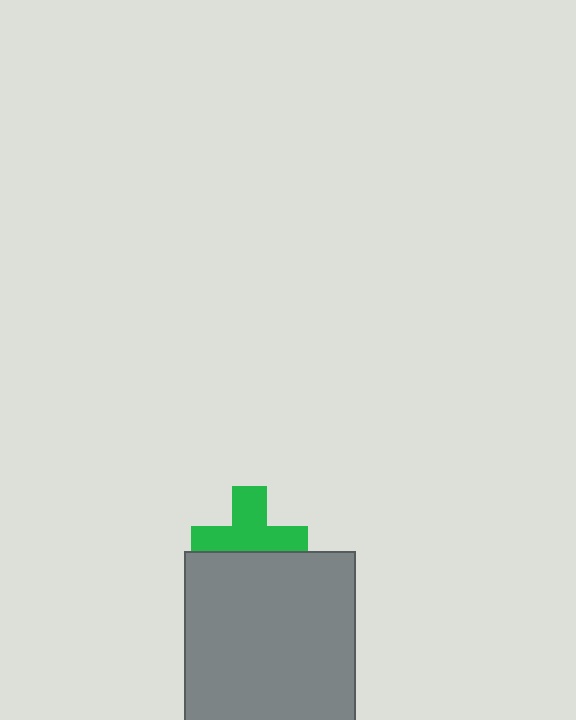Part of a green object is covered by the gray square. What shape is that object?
It is a cross.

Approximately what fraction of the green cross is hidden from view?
Roughly 37% of the green cross is hidden behind the gray square.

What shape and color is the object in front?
The object in front is a gray square.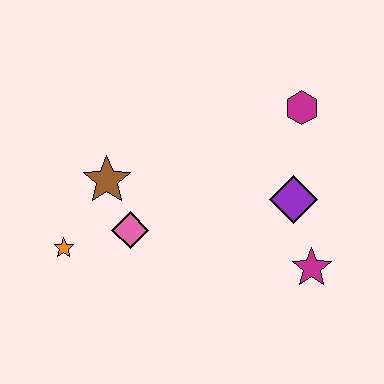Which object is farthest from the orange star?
The magenta hexagon is farthest from the orange star.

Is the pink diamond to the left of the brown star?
No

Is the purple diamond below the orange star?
No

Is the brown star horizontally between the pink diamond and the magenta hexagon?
No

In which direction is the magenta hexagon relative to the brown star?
The magenta hexagon is to the right of the brown star.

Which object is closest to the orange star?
The pink diamond is closest to the orange star.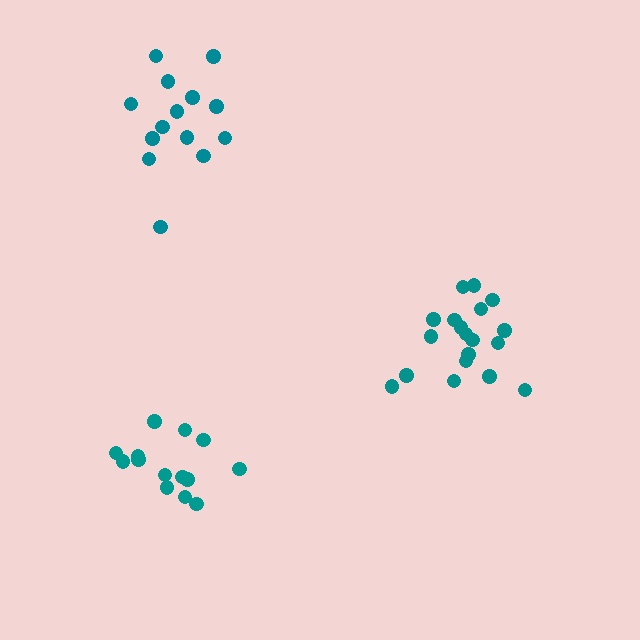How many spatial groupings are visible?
There are 3 spatial groupings.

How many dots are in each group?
Group 1: 19 dots, Group 2: 14 dots, Group 3: 14 dots (47 total).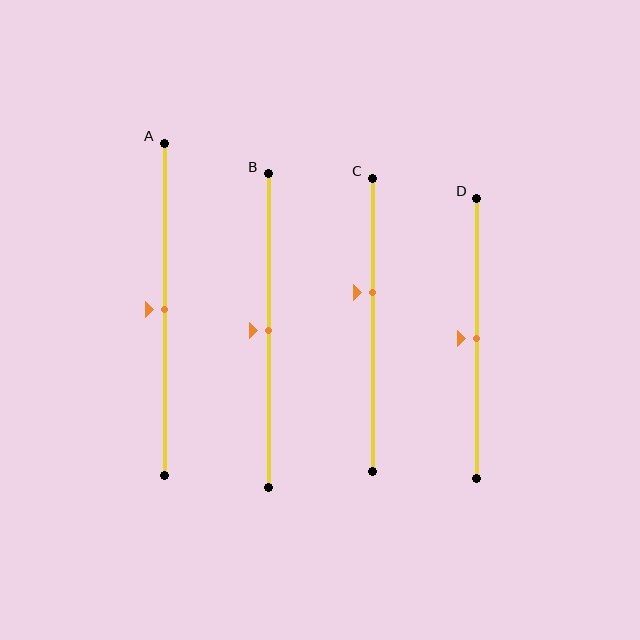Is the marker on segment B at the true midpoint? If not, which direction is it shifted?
Yes, the marker on segment B is at the true midpoint.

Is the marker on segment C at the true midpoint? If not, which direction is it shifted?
No, the marker on segment C is shifted upward by about 11% of the segment length.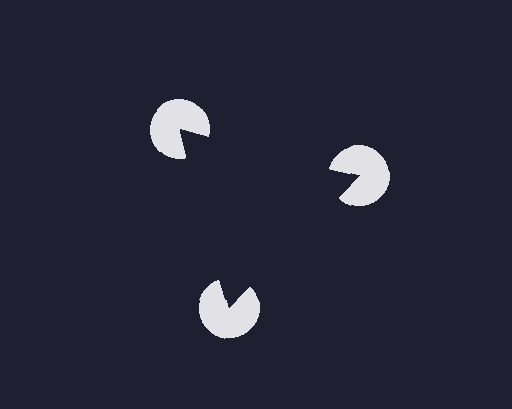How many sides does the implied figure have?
3 sides.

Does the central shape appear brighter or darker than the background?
It typically appears slightly darker than the background, even though no actual brightness change is drawn.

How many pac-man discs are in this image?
There are 3 — one at each vertex of the illusory triangle.